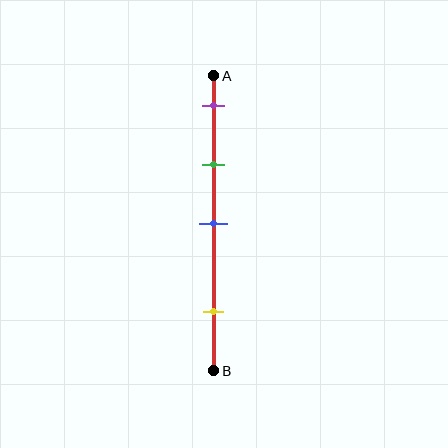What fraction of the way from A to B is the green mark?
The green mark is approximately 30% (0.3) of the way from A to B.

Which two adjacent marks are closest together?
The purple and green marks are the closest adjacent pair.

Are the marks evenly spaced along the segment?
No, the marks are not evenly spaced.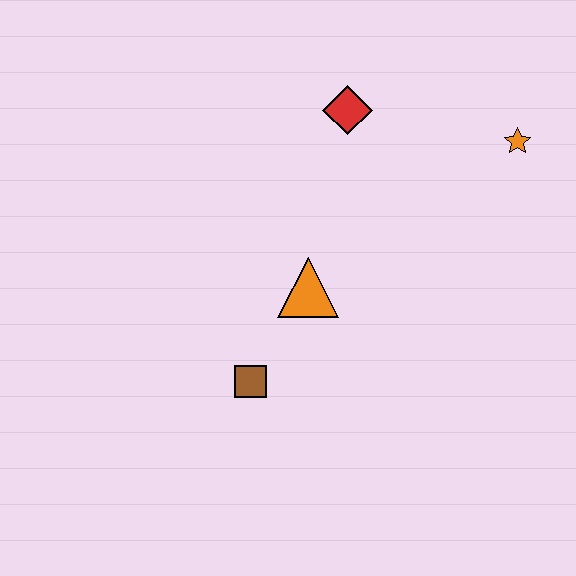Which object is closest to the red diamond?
The orange star is closest to the red diamond.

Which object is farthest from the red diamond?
The brown square is farthest from the red diamond.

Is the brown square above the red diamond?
No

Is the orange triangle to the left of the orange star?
Yes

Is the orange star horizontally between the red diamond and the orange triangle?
No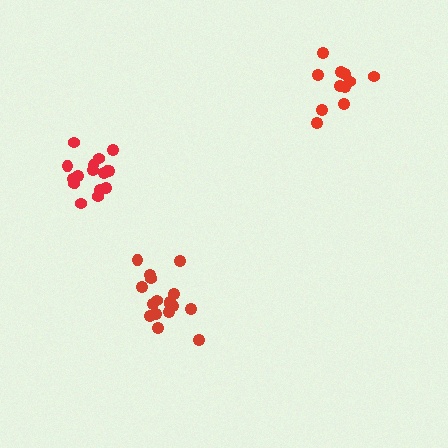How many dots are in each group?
Group 1: 17 dots, Group 2: 17 dots, Group 3: 11 dots (45 total).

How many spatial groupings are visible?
There are 3 spatial groupings.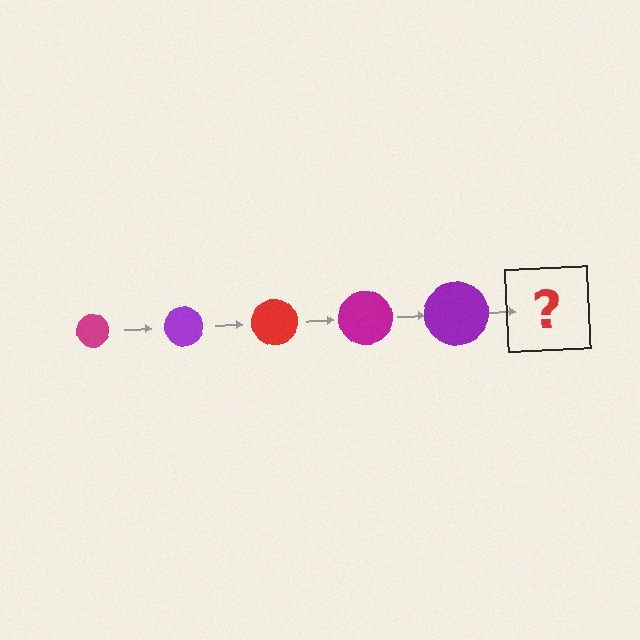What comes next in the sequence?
The next element should be a red circle, larger than the previous one.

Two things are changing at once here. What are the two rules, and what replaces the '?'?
The two rules are that the circle grows larger each step and the color cycles through magenta, purple, and red. The '?' should be a red circle, larger than the previous one.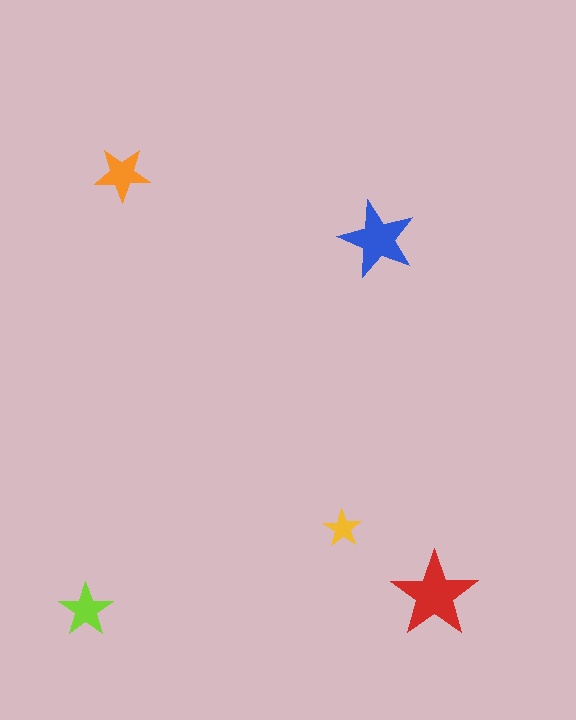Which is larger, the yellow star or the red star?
The red one.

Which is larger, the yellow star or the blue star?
The blue one.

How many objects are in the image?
There are 5 objects in the image.